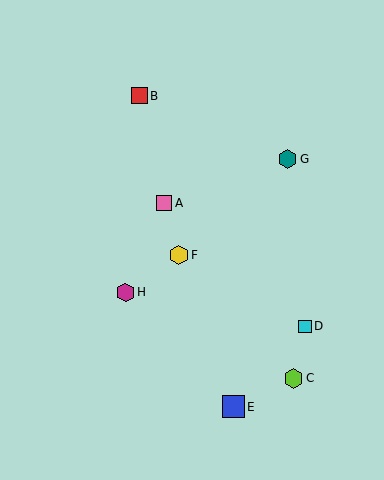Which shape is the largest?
The blue square (labeled E) is the largest.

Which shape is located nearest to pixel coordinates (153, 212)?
The pink square (labeled A) at (164, 203) is nearest to that location.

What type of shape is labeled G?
Shape G is a teal hexagon.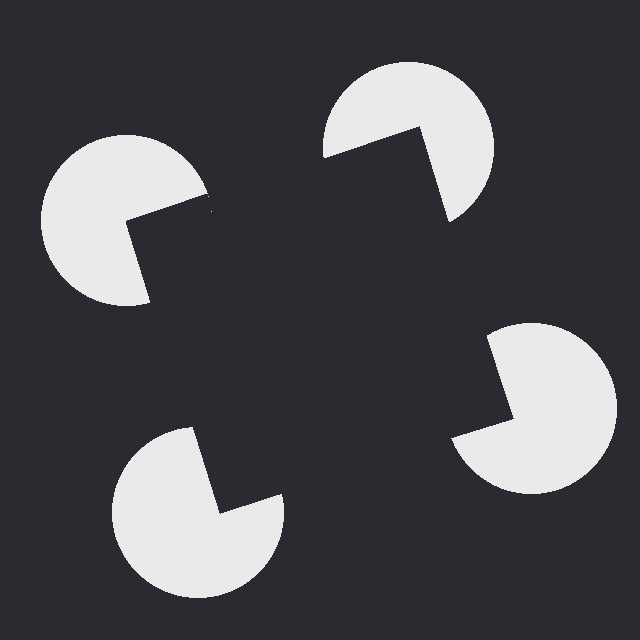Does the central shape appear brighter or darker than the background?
It typically appears slightly darker than the background, even though no actual brightness change is drawn.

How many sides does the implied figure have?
4 sides.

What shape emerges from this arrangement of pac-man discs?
An illusory square — its edges are inferred from the aligned wedge cuts in the pac-man discs, not physically drawn.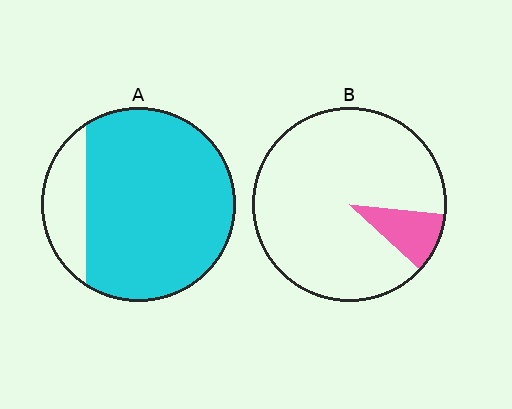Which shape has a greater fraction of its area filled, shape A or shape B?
Shape A.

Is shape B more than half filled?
No.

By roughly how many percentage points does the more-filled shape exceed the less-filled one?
By roughly 70 percentage points (A over B).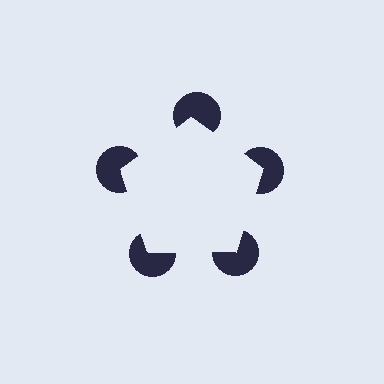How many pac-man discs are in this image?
There are 5 — one at each vertex of the illusory pentagon.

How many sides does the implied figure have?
5 sides.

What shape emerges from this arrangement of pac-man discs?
An illusory pentagon — its edges are inferred from the aligned wedge cuts in the pac-man discs, not physically drawn.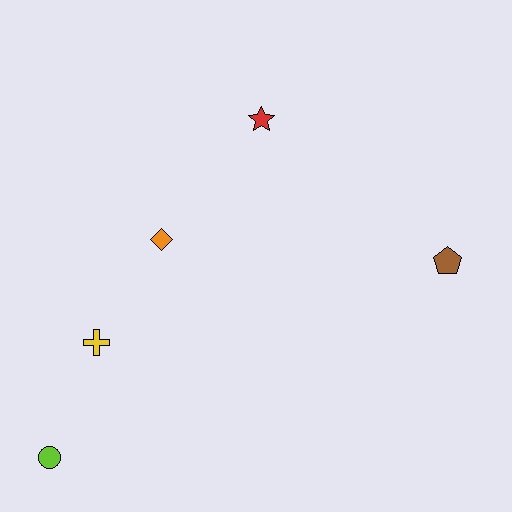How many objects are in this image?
There are 5 objects.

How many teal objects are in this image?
There are no teal objects.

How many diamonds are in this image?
There is 1 diamond.